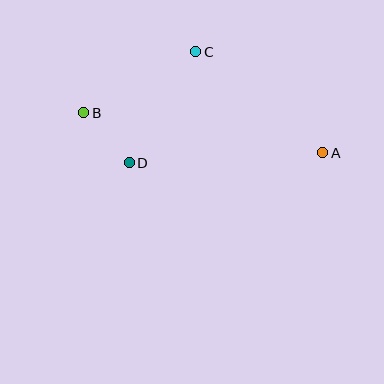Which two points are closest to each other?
Points B and D are closest to each other.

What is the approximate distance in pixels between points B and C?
The distance between B and C is approximately 128 pixels.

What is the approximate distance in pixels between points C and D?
The distance between C and D is approximately 130 pixels.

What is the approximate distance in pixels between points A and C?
The distance between A and C is approximately 162 pixels.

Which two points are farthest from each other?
Points A and B are farthest from each other.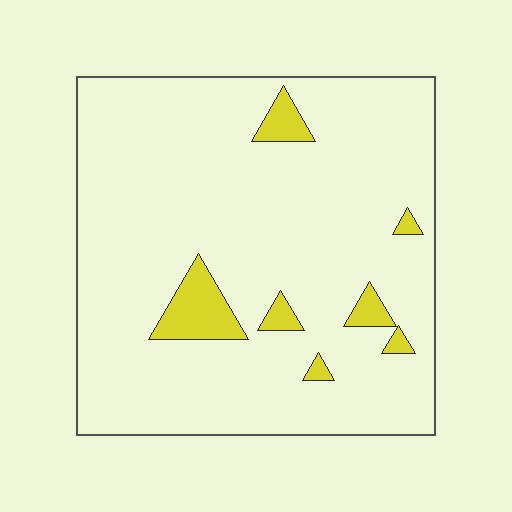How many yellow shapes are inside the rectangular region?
7.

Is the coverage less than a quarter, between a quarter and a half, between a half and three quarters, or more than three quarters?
Less than a quarter.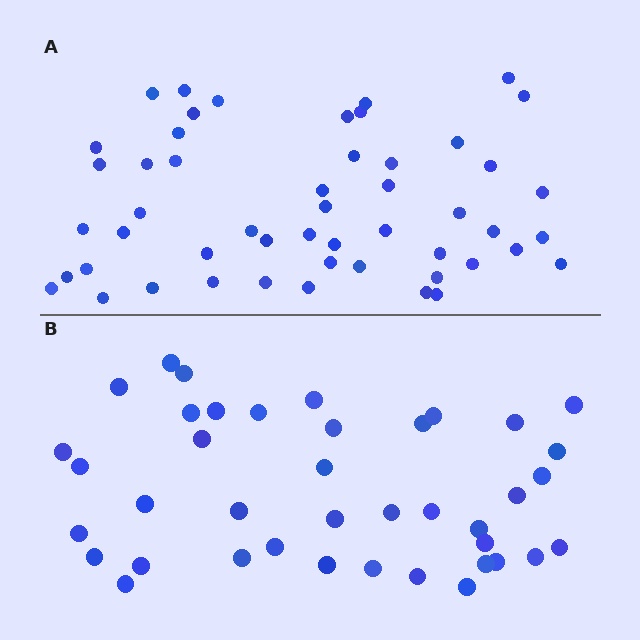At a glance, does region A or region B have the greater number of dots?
Region A (the top region) has more dots.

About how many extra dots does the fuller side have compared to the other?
Region A has roughly 12 or so more dots than region B.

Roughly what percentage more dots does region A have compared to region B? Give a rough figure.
About 30% more.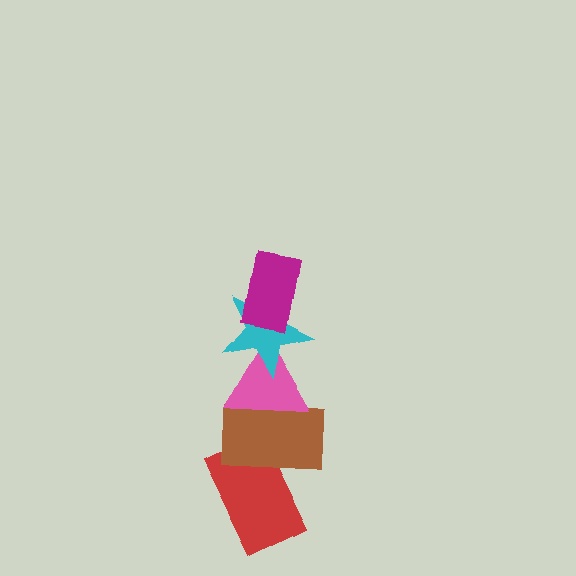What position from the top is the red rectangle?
The red rectangle is 5th from the top.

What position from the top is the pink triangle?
The pink triangle is 3rd from the top.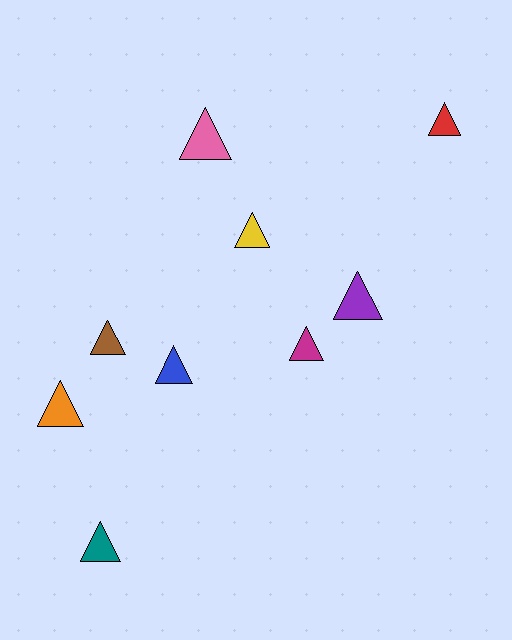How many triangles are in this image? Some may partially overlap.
There are 9 triangles.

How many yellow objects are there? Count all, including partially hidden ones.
There is 1 yellow object.